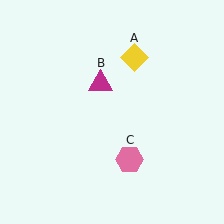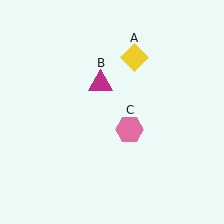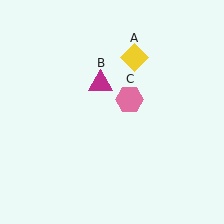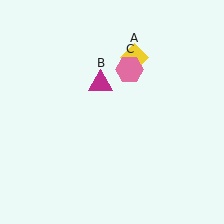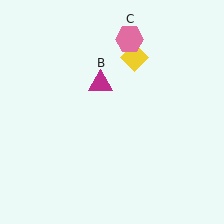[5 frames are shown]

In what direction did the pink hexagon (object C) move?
The pink hexagon (object C) moved up.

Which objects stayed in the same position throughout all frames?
Yellow diamond (object A) and magenta triangle (object B) remained stationary.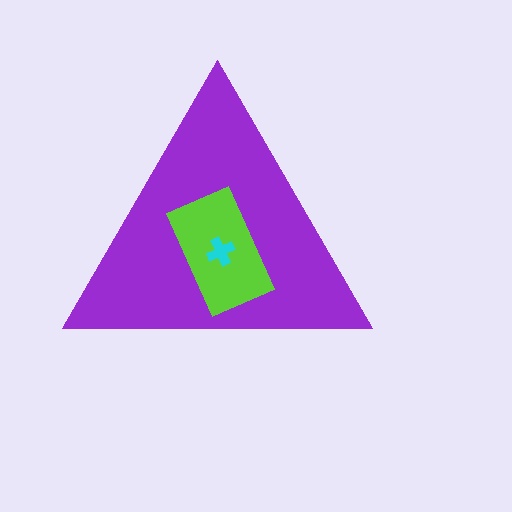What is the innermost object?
The cyan cross.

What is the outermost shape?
The purple triangle.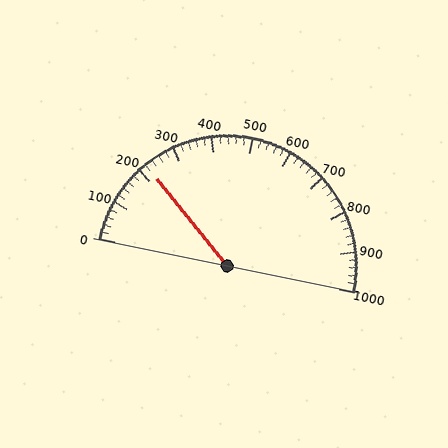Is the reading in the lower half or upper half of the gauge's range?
The reading is in the lower half of the range (0 to 1000).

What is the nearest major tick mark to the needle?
The nearest major tick mark is 200.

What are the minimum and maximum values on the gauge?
The gauge ranges from 0 to 1000.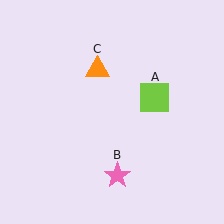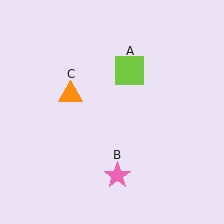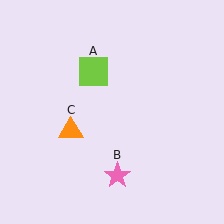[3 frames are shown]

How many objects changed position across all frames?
2 objects changed position: lime square (object A), orange triangle (object C).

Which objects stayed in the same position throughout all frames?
Pink star (object B) remained stationary.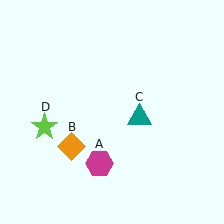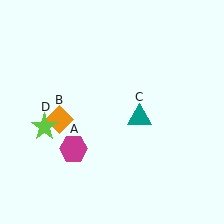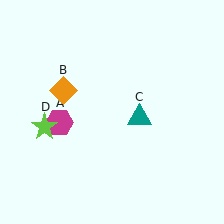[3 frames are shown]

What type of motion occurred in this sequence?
The magenta hexagon (object A), orange diamond (object B) rotated clockwise around the center of the scene.